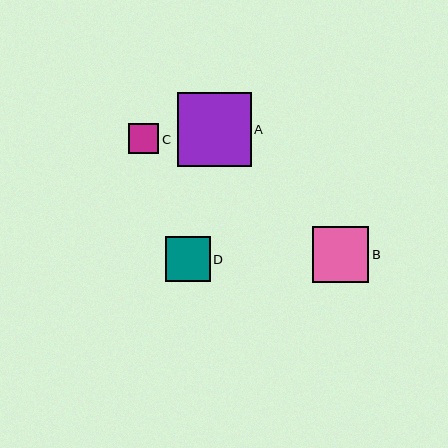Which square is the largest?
Square A is the largest with a size of approximately 74 pixels.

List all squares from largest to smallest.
From largest to smallest: A, B, D, C.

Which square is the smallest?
Square C is the smallest with a size of approximately 30 pixels.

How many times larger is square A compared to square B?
Square A is approximately 1.3 times the size of square B.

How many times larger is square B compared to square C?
Square B is approximately 1.9 times the size of square C.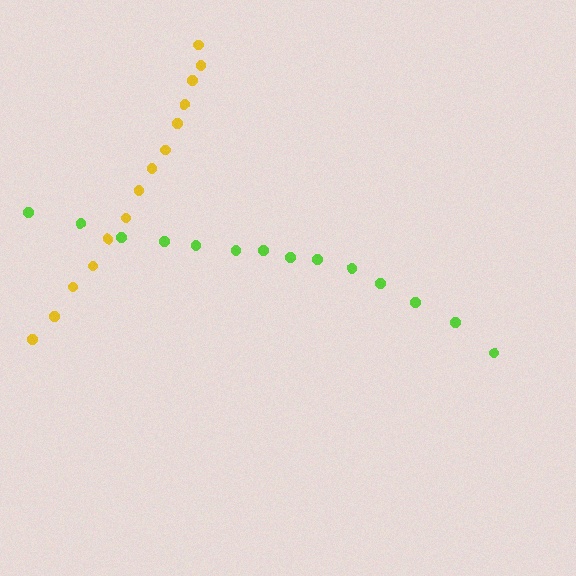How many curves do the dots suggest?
There are 2 distinct paths.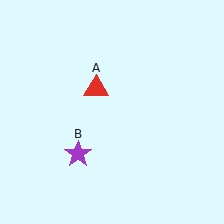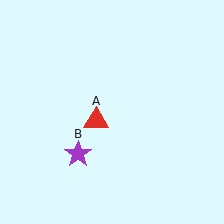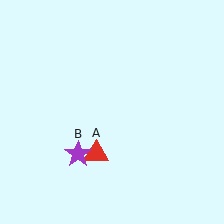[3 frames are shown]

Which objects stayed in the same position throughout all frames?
Purple star (object B) remained stationary.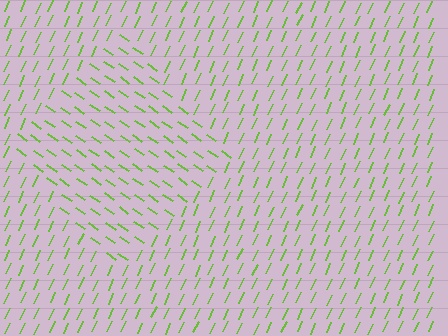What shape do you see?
I see a diamond.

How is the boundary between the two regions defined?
The boundary is defined purely by a change in line orientation (approximately 80 degrees difference). All lines are the same color and thickness.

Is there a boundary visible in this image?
Yes, there is a texture boundary formed by a change in line orientation.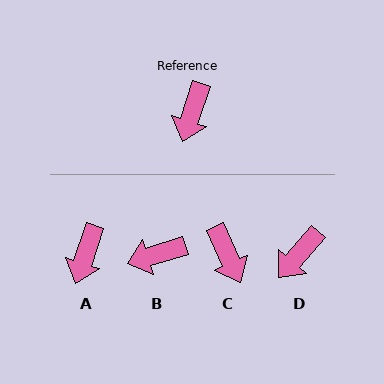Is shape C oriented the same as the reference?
No, it is off by about 43 degrees.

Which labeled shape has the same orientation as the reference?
A.